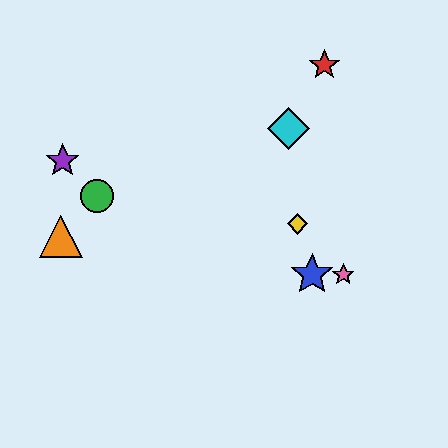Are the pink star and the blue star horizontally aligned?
Yes, both are at y≈275.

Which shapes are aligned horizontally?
The blue star, the pink star are aligned horizontally.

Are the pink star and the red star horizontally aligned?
No, the pink star is at y≈275 and the red star is at y≈65.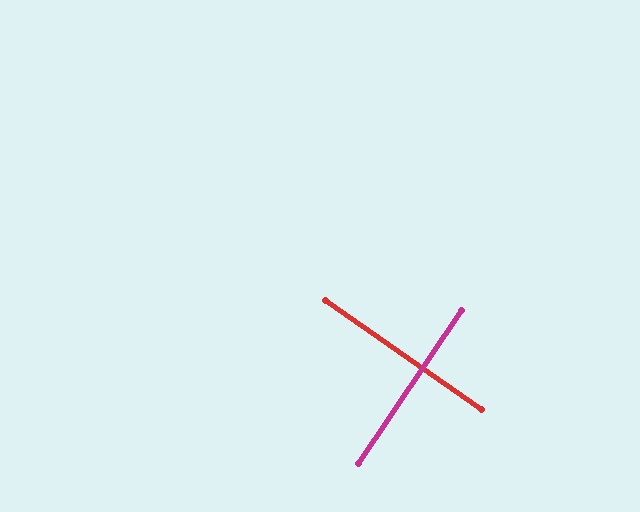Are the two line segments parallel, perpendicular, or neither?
Perpendicular — they meet at approximately 89°.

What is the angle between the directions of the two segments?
Approximately 89 degrees.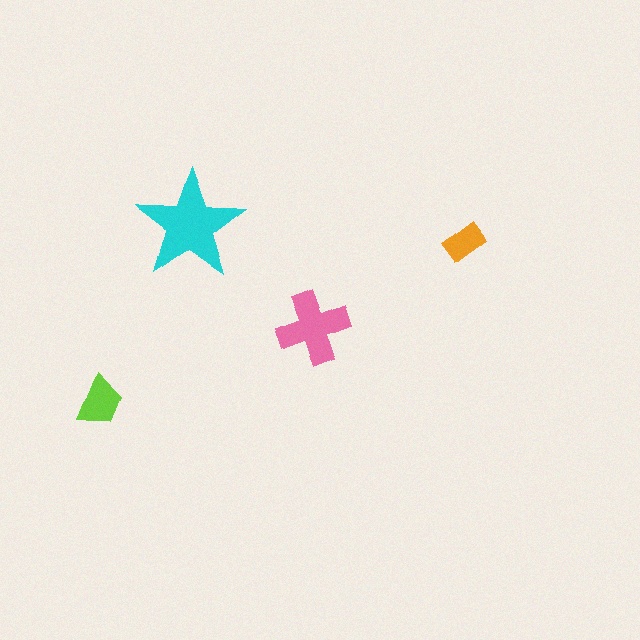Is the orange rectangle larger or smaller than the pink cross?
Smaller.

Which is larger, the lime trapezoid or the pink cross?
The pink cross.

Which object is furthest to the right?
The orange rectangle is rightmost.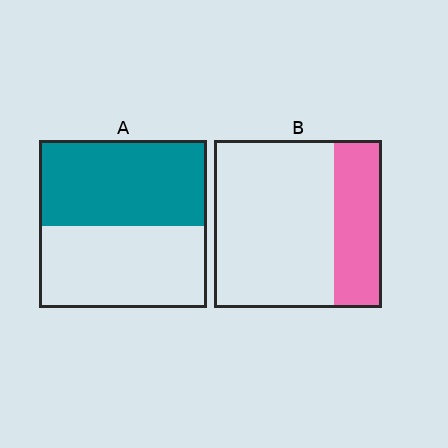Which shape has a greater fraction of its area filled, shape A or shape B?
Shape A.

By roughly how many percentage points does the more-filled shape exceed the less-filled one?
By roughly 25 percentage points (A over B).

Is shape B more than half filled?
No.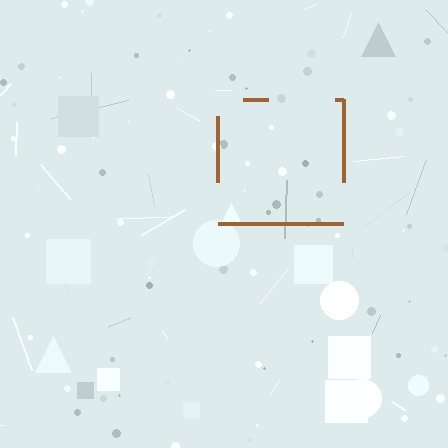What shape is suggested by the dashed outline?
The dashed outline suggests a square.